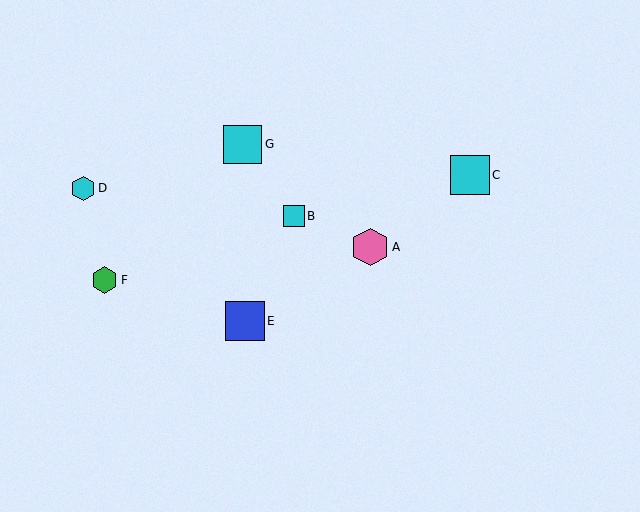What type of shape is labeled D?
Shape D is a cyan hexagon.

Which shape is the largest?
The blue square (labeled E) is the largest.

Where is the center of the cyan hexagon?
The center of the cyan hexagon is at (83, 188).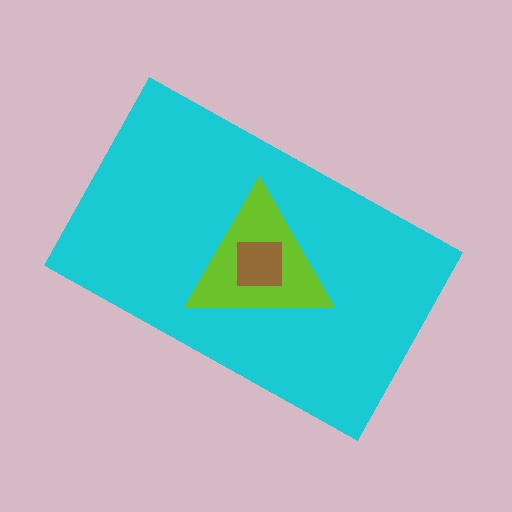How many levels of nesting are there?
3.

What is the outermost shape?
The cyan rectangle.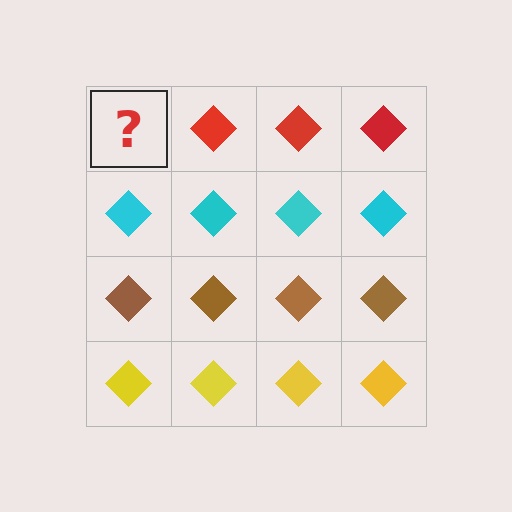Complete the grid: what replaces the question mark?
The question mark should be replaced with a red diamond.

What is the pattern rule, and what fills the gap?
The rule is that each row has a consistent color. The gap should be filled with a red diamond.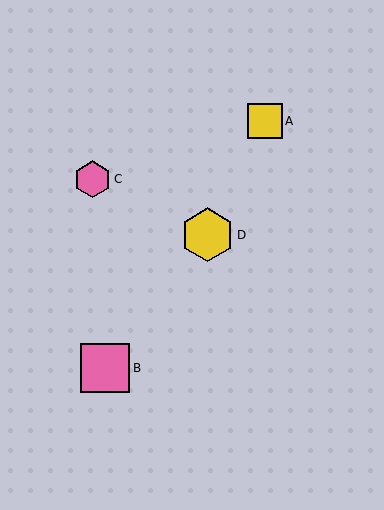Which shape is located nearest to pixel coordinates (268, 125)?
The yellow square (labeled A) at (265, 121) is nearest to that location.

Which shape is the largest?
The yellow hexagon (labeled D) is the largest.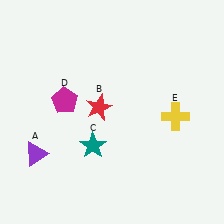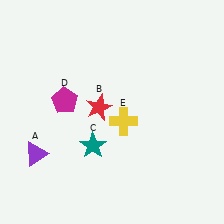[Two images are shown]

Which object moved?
The yellow cross (E) moved left.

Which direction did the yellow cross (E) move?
The yellow cross (E) moved left.